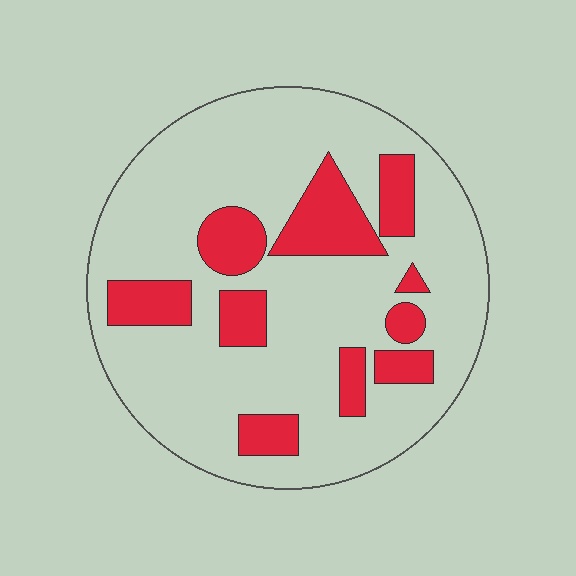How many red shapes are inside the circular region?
10.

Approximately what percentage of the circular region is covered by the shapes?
Approximately 20%.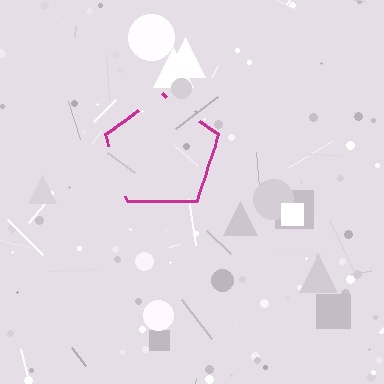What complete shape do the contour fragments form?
The contour fragments form a pentagon.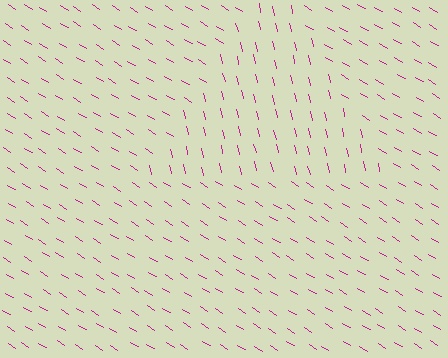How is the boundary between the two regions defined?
The boundary is defined purely by a change in line orientation (approximately 45 degrees difference). All lines are the same color and thickness.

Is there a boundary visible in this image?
Yes, there is a texture boundary formed by a change in line orientation.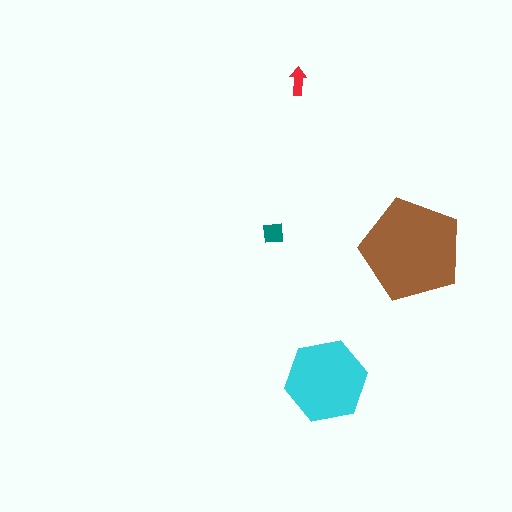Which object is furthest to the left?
The teal square is leftmost.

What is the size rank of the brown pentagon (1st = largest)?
1st.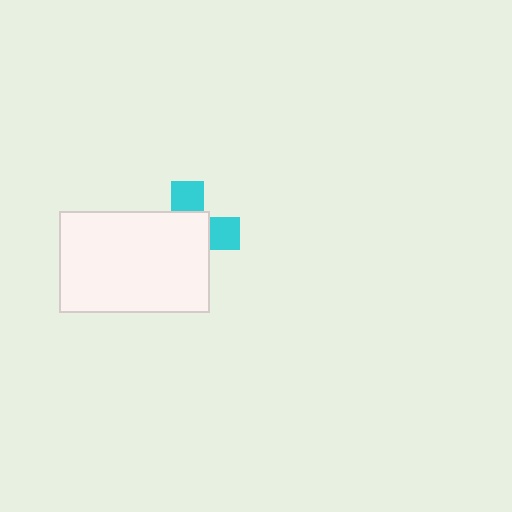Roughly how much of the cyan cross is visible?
A small part of it is visible (roughly 34%).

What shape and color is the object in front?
The object in front is a white rectangle.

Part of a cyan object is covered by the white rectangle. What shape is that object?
It is a cross.